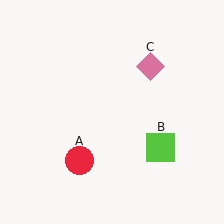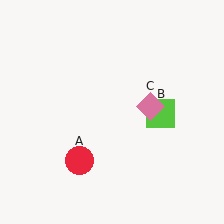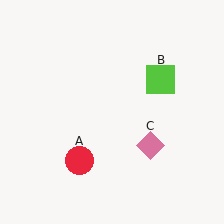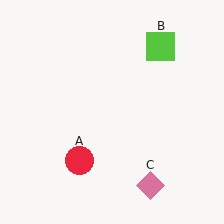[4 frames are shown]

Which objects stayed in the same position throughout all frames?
Red circle (object A) remained stationary.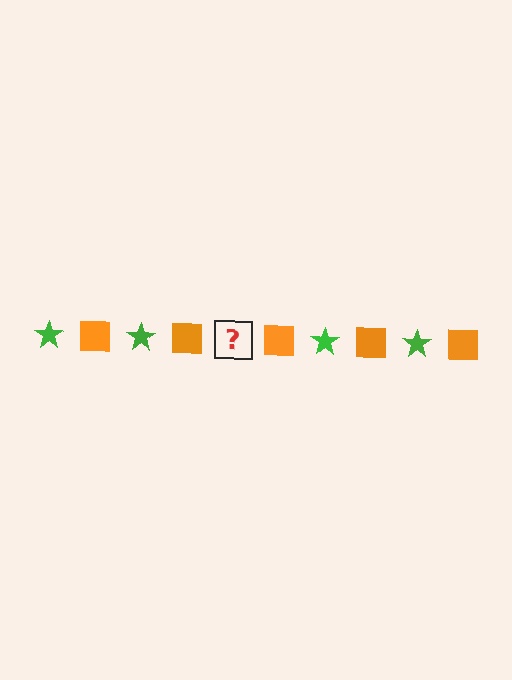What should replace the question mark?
The question mark should be replaced with a green star.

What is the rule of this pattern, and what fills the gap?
The rule is that the pattern alternates between green star and orange square. The gap should be filled with a green star.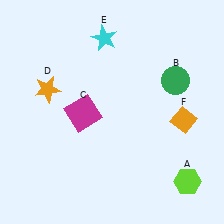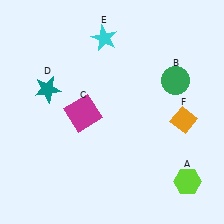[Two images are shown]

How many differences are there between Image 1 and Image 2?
There is 1 difference between the two images.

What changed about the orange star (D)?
In Image 1, D is orange. In Image 2, it changed to teal.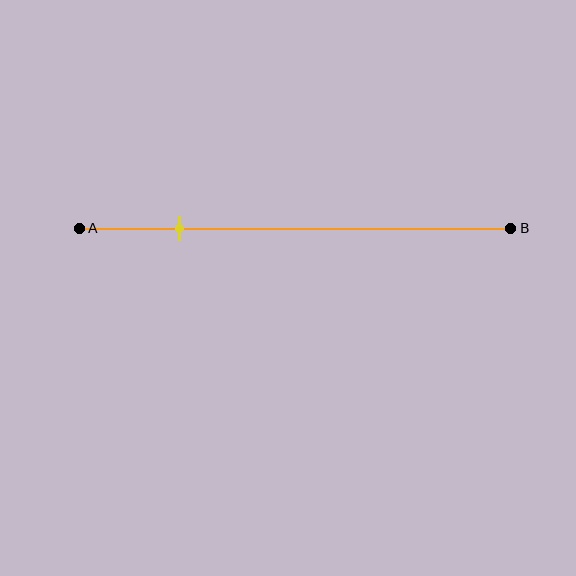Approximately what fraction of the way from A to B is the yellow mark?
The yellow mark is approximately 25% of the way from A to B.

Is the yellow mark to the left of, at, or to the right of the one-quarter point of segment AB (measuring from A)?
The yellow mark is approximately at the one-quarter point of segment AB.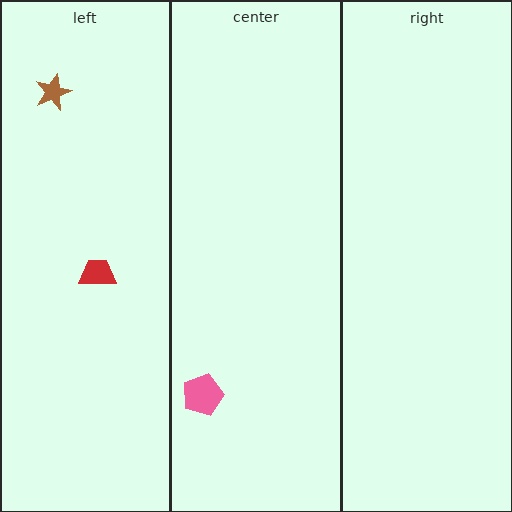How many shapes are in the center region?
1.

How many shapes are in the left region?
2.